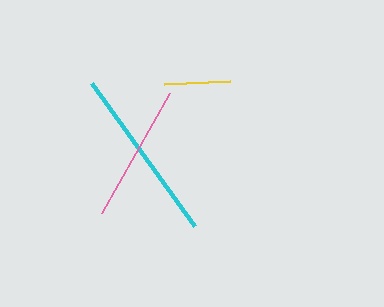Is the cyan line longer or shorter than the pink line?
The cyan line is longer than the pink line.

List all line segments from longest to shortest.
From longest to shortest: cyan, pink, yellow.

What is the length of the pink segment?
The pink segment is approximately 138 pixels long.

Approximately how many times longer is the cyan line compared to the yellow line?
The cyan line is approximately 2.6 times the length of the yellow line.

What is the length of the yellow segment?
The yellow segment is approximately 66 pixels long.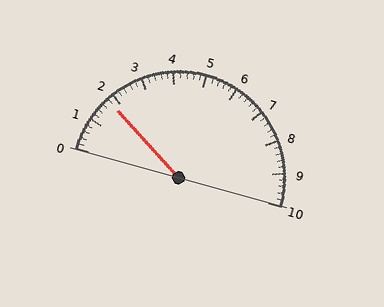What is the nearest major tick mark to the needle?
The nearest major tick mark is 2.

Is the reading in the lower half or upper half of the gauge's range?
The reading is in the lower half of the range (0 to 10).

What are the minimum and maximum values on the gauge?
The gauge ranges from 0 to 10.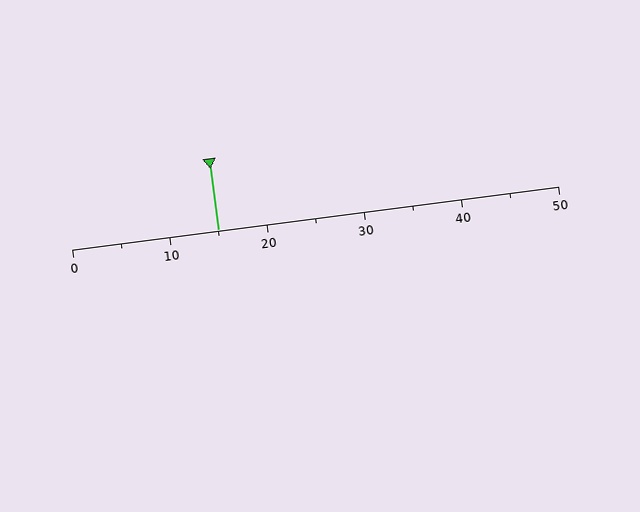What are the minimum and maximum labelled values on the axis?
The axis runs from 0 to 50.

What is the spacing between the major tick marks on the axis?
The major ticks are spaced 10 apart.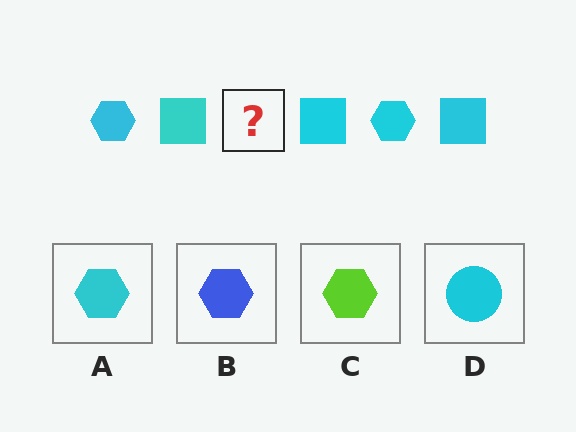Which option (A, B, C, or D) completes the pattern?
A.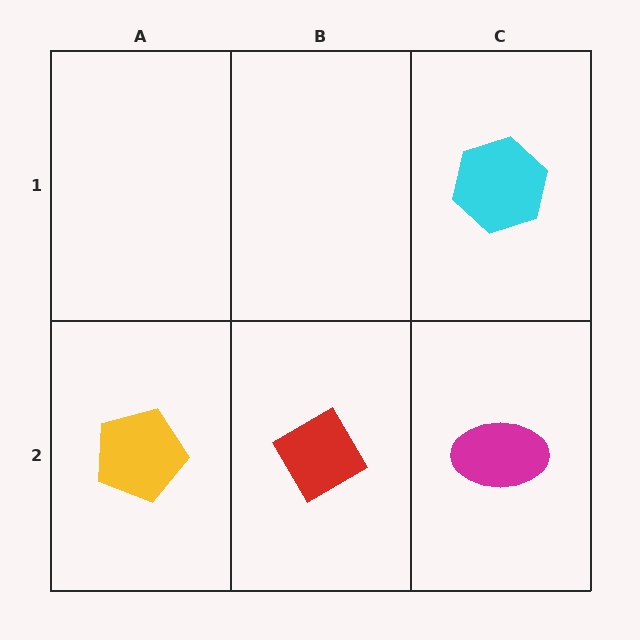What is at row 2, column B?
A red diamond.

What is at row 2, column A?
A yellow pentagon.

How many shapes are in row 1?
1 shape.